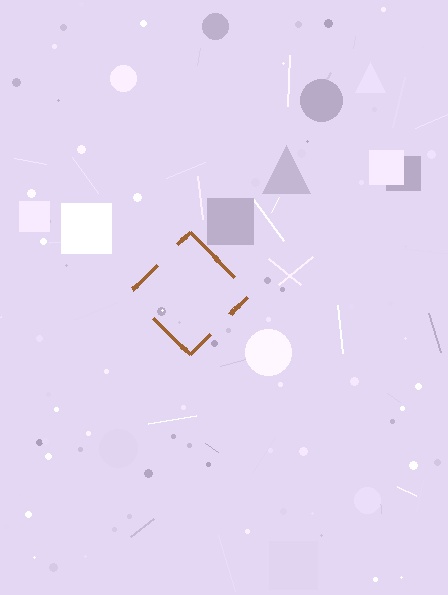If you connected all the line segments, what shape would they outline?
They would outline a diamond.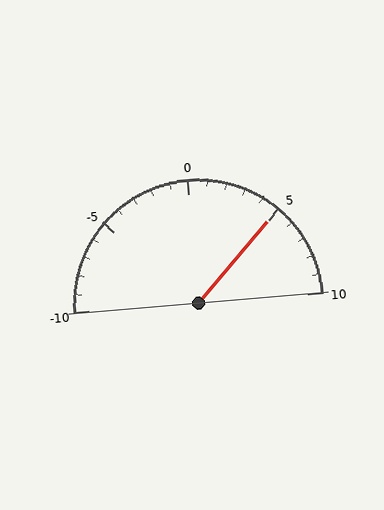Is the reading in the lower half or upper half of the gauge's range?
The reading is in the upper half of the range (-10 to 10).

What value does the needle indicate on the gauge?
The needle indicates approximately 5.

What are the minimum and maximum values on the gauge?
The gauge ranges from -10 to 10.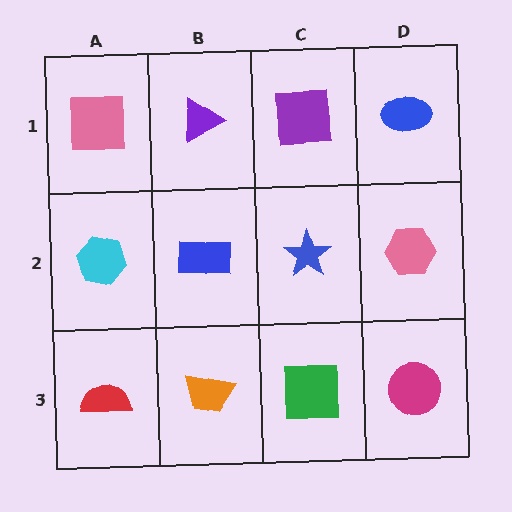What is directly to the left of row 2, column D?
A blue star.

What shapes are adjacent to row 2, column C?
A purple square (row 1, column C), a green square (row 3, column C), a blue rectangle (row 2, column B), a pink hexagon (row 2, column D).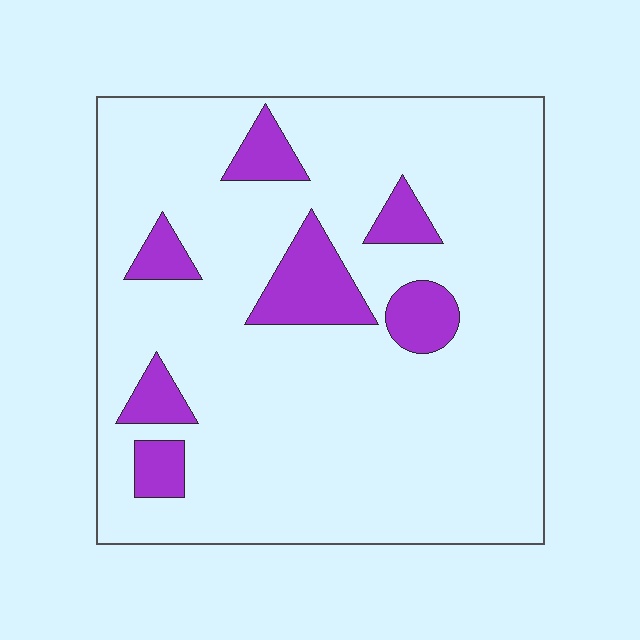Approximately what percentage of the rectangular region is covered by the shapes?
Approximately 15%.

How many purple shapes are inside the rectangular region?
7.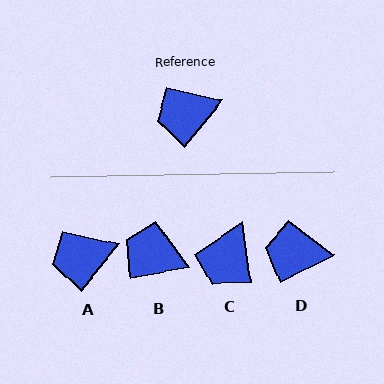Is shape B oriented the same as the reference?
No, it is off by about 41 degrees.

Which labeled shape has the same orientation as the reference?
A.